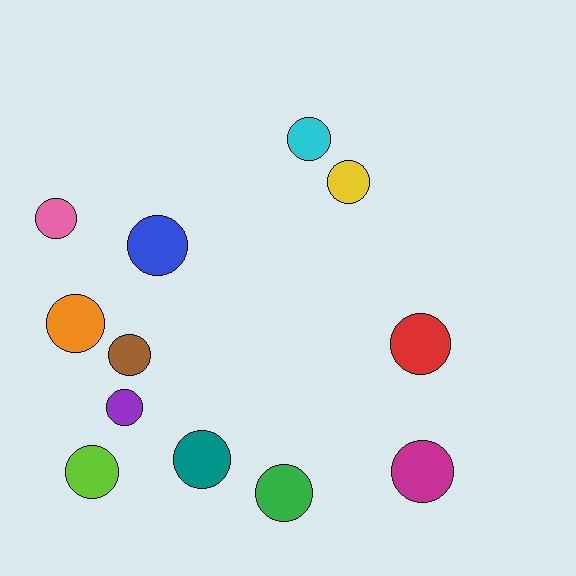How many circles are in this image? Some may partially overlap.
There are 12 circles.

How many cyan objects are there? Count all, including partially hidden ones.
There is 1 cyan object.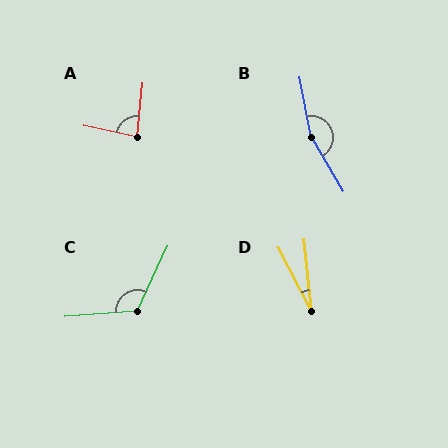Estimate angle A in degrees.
Approximately 84 degrees.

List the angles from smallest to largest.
D (22°), A (84°), C (119°), B (160°).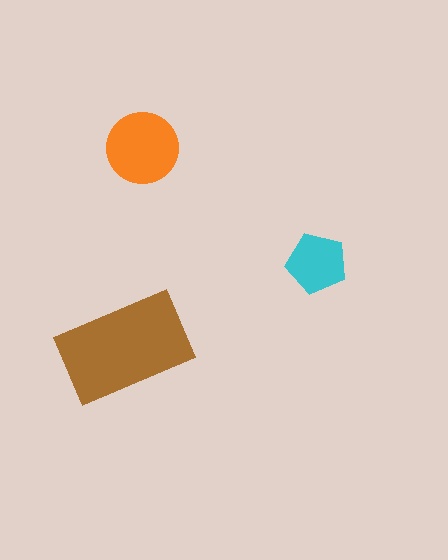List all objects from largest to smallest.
The brown rectangle, the orange circle, the cyan pentagon.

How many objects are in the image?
There are 3 objects in the image.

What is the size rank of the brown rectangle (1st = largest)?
1st.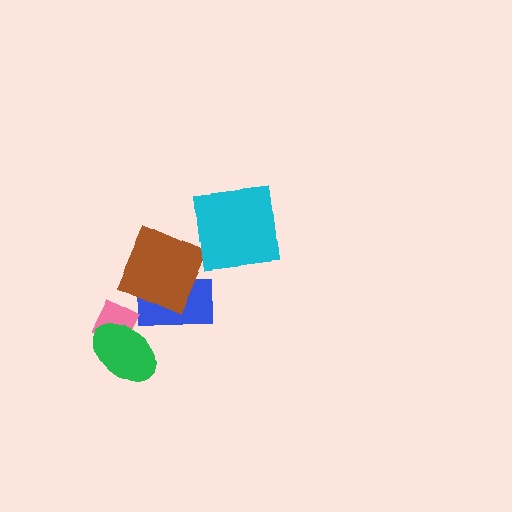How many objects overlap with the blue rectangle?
1 object overlaps with the blue rectangle.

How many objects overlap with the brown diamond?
1 object overlaps with the brown diamond.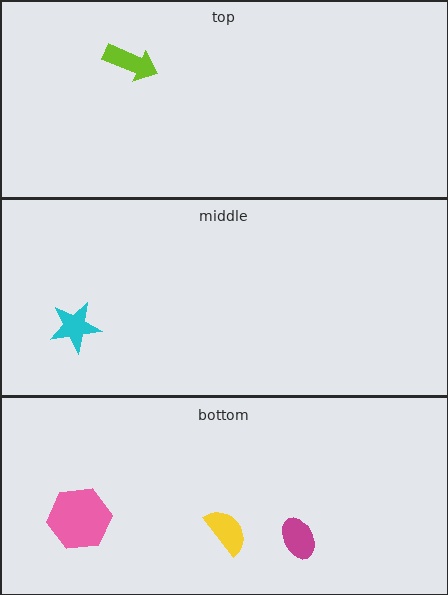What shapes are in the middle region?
The cyan star.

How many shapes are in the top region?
1.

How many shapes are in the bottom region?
3.